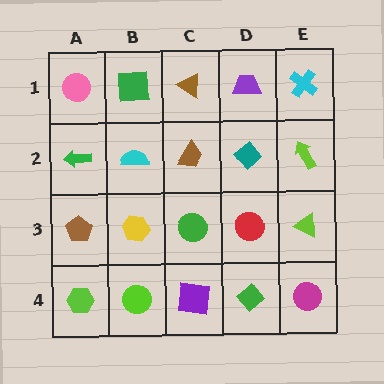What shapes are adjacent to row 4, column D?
A red circle (row 3, column D), a purple square (row 4, column C), a magenta circle (row 4, column E).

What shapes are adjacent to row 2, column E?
A cyan cross (row 1, column E), a lime triangle (row 3, column E), a teal diamond (row 2, column D).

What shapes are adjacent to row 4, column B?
A yellow hexagon (row 3, column B), a lime hexagon (row 4, column A), a purple square (row 4, column C).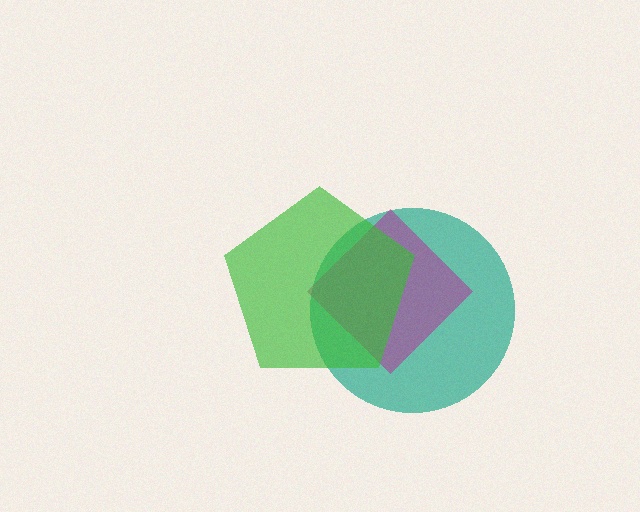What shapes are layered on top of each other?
The layered shapes are: a teal circle, a magenta diamond, a green pentagon.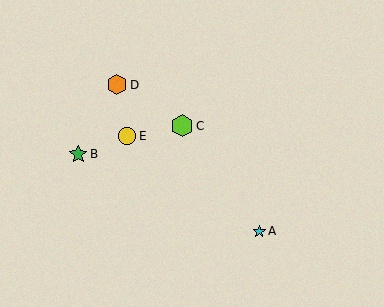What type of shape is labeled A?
Shape A is a cyan star.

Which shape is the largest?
The lime hexagon (labeled C) is the largest.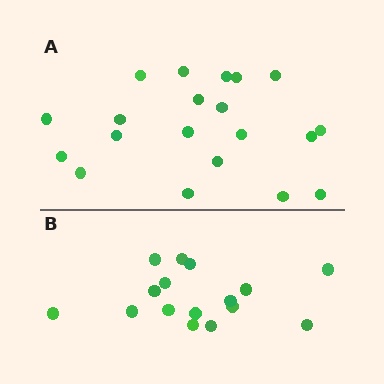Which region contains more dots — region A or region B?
Region A (the top region) has more dots.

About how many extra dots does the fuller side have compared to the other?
Region A has about 4 more dots than region B.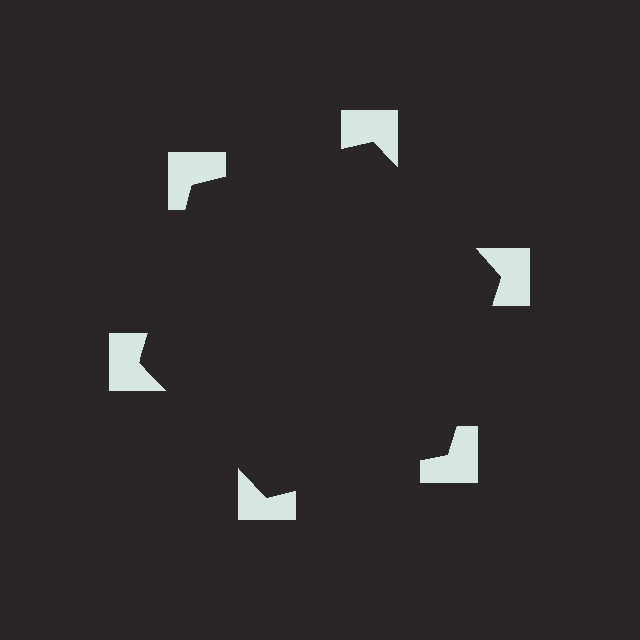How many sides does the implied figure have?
6 sides.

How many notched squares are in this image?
There are 6 — one at each vertex of the illusory hexagon.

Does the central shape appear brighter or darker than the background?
It typically appears slightly darker than the background, even though no actual brightness change is drawn.